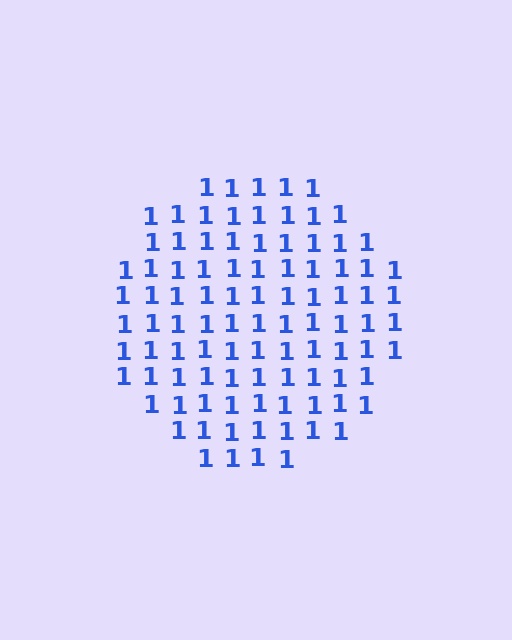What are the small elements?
The small elements are digit 1's.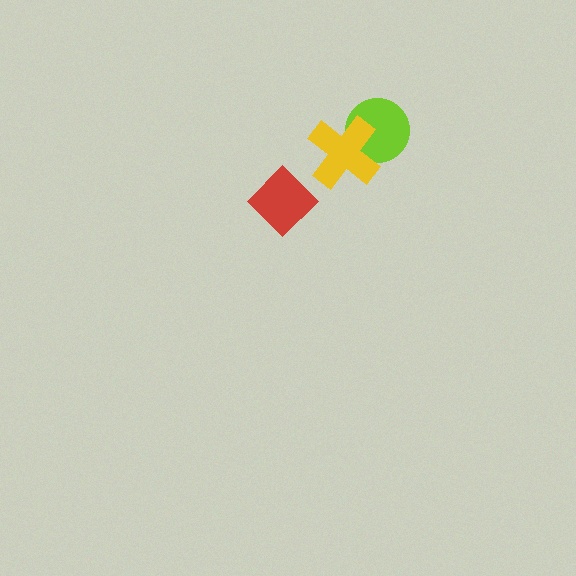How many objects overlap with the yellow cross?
1 object overlaps with the yellow cross.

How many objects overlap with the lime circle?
1 object overlaps with the lime circle.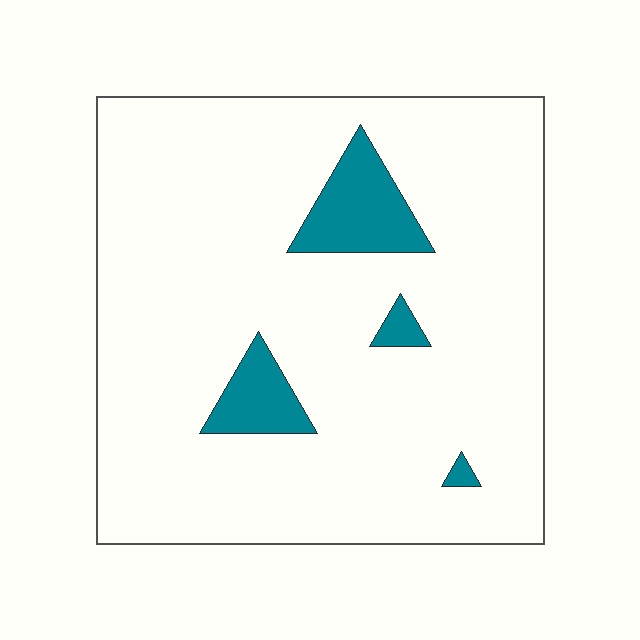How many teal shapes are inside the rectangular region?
4.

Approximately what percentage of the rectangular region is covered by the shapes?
Approximately 10%.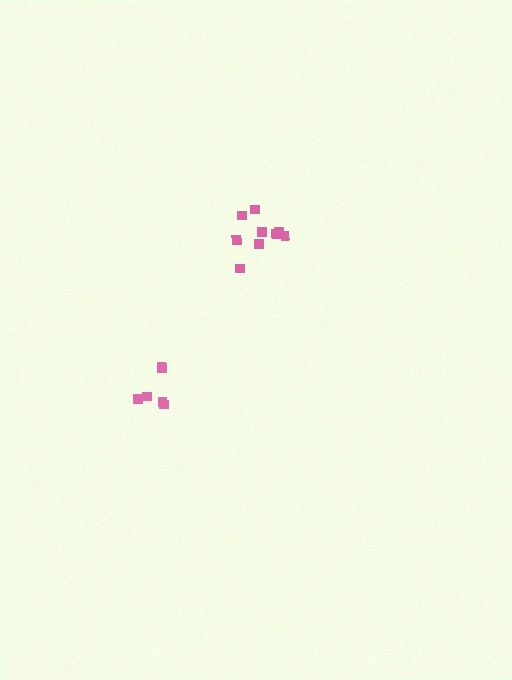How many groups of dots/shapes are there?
There are 2 groups.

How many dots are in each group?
Group 1: 6 dots, Group 2: 9 dots (15 total).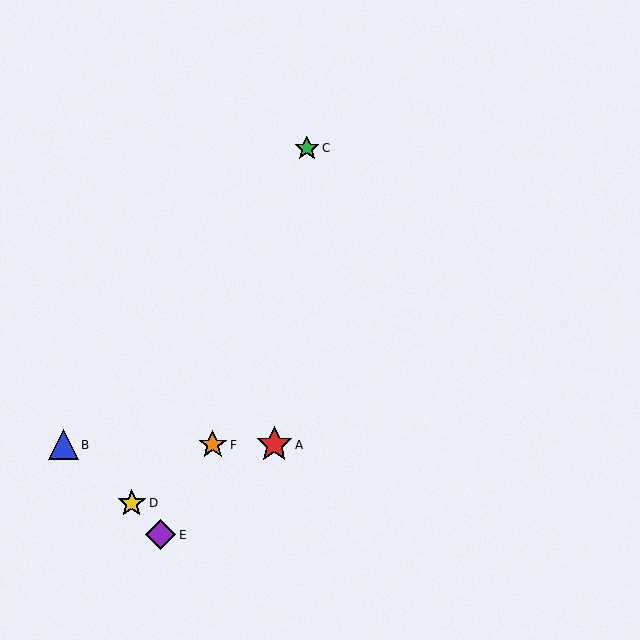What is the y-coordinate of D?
Object D is at y≈503.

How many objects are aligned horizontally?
3 objects (A, B, F) are aligned horizontally.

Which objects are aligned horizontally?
Objects A, B, F are aligned horizontally.